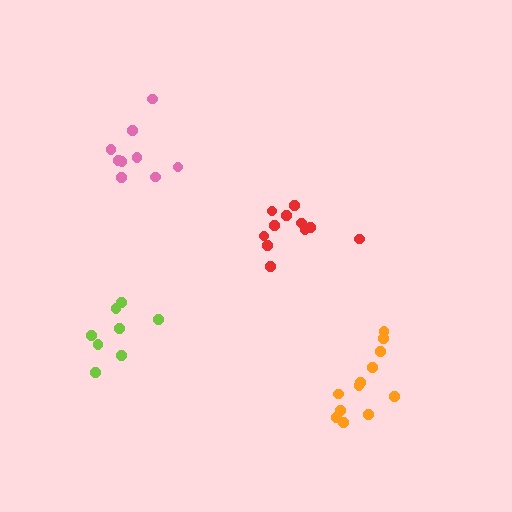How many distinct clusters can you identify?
There are 4 distinct clusters.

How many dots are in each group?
Group 1: 9 dots, Group 2: 8 dots, Group 3: 11 dots, Group 4: 12 dots (40 total).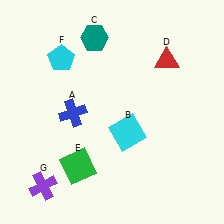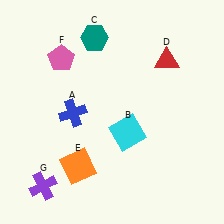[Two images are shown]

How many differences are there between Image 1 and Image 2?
There are 2 differences between the two images.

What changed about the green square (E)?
In Image 1, E is green. In Image 2, it changed to orange.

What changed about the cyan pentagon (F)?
In Image 1, F is cyan. In Image 2, it changed to pink.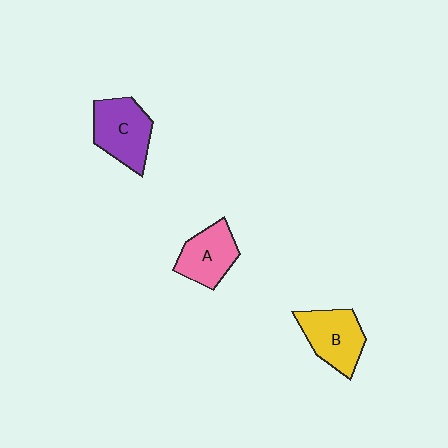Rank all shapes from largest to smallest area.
From largest to smallest: C (purple), B (yellow), A (pink).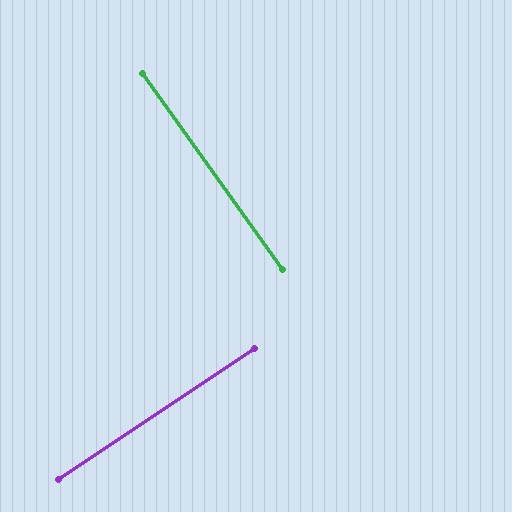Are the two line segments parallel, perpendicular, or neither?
Perpendicular — they meet at approximately 88°.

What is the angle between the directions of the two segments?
Approximately 88 degrees.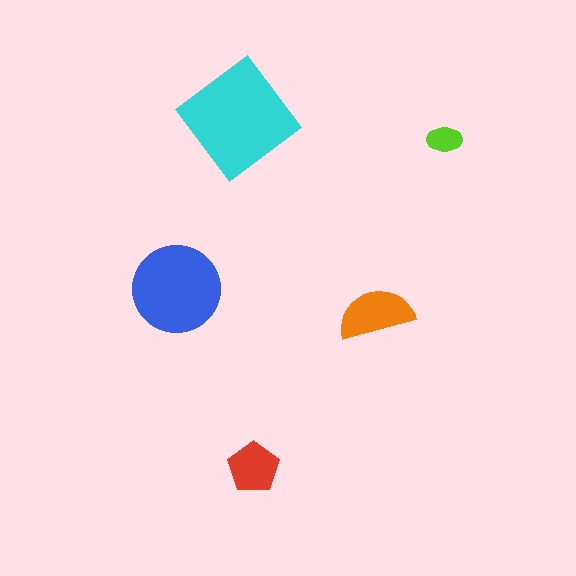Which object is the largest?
The cyan diamond.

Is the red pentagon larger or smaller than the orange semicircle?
Smaller.